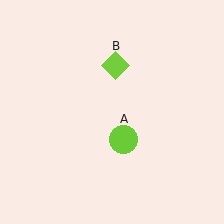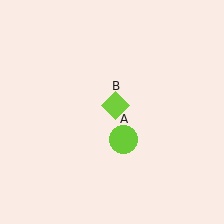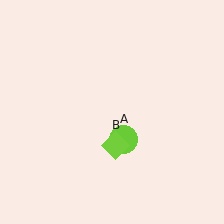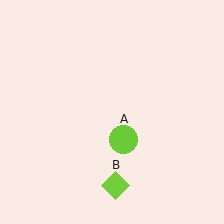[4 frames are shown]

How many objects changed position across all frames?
1 object changed position: lime diamond (object B).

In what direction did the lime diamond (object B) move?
The lime diamond (object B) moved down.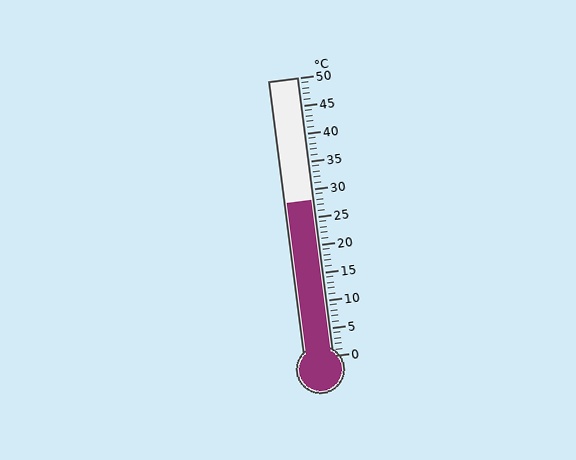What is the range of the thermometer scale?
The thermometer scale ranges from 0°C to 50°C.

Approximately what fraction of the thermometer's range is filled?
The thermometer is filled to approximately 55% of its range.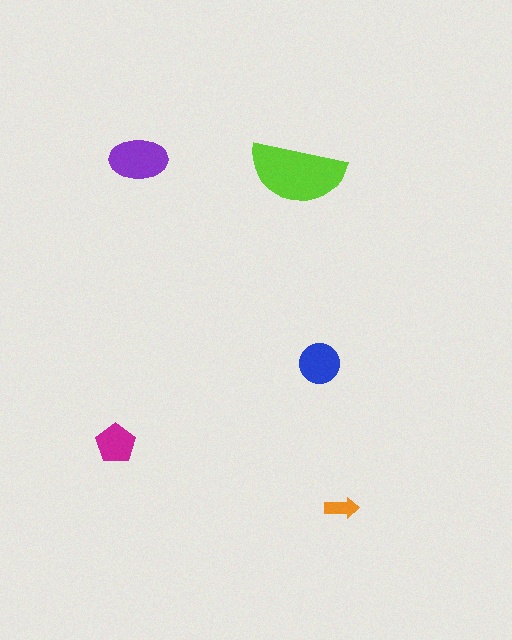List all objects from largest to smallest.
The lime semicircle, the purple ellipse, the blue circle, the magenta pentagon, the orange arrow.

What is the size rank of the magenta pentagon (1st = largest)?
4th.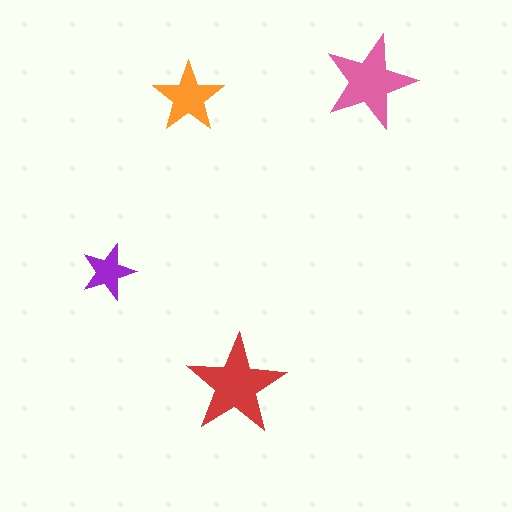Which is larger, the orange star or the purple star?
The orange one.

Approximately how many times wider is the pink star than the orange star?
About 1.5 times wider.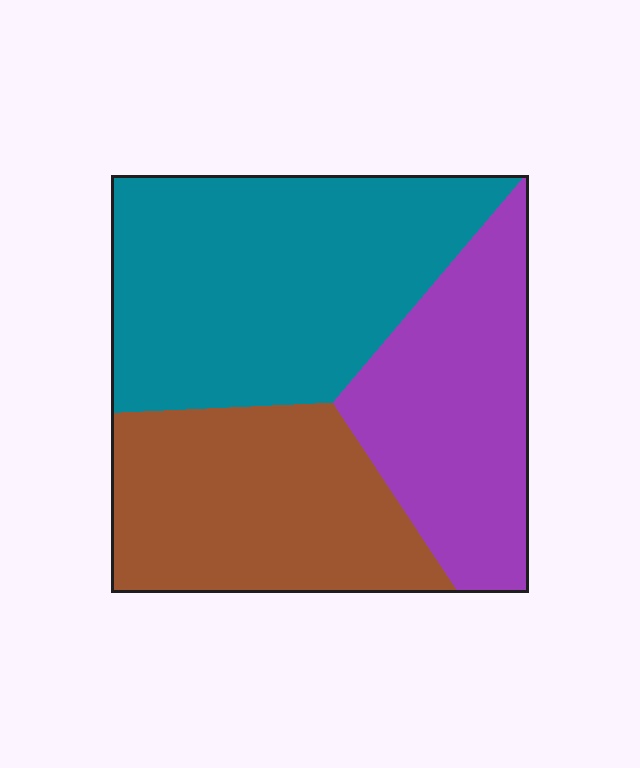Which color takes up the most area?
Teal, at roughly 40%.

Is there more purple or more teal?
Teal.